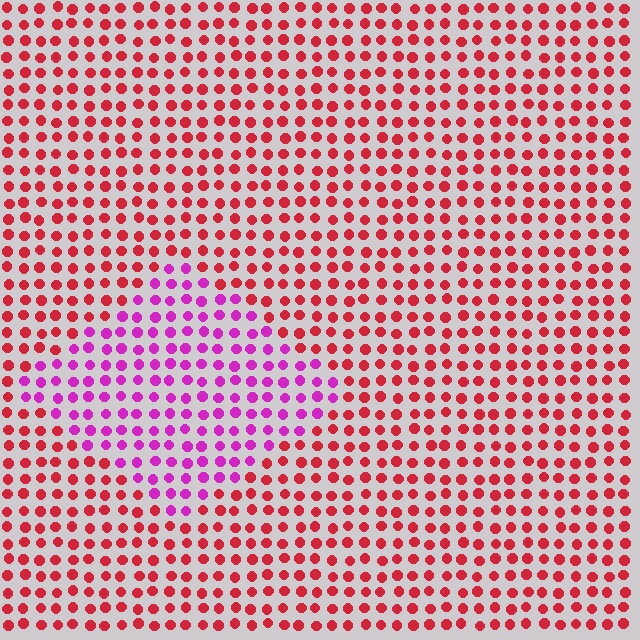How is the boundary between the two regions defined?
The boundary is defined purely by a slight shift in hue (about 48 degrees). Spacing, size, and orientation are identical on both sides.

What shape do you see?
I see a diamond.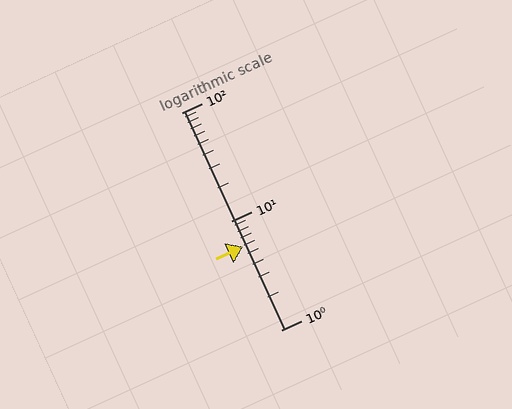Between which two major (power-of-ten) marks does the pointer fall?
The pointer is between 1 and 10.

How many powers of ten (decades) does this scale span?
The scale spans 2 decades, from 1 to 100.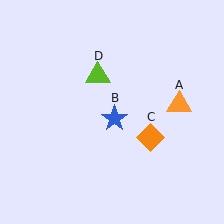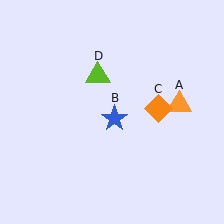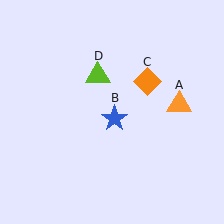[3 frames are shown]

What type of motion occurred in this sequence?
The orange diamond (object C) rotated counterclockwise around the center of the scene.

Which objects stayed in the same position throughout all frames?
Orange triangle (object A) and blue star (object B) and lime triangle (object D) remained stationary.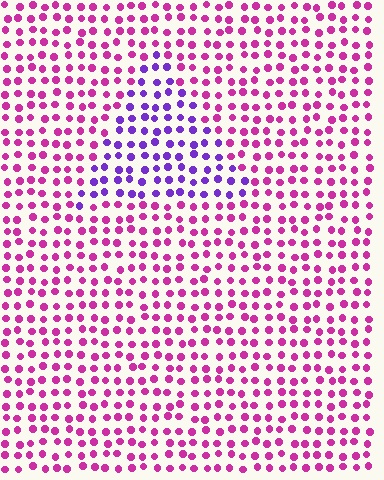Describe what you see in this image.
The image is filled with small magenta elements in a uniform arrangement. A triangle-shaped region is visible where the elements are tinted to a slightly different hue, forming a subtle color boundary.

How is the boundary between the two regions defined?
The boundary is defined purely by a slight shift in hue (about 49 degrees). Spacing, size, and orientation are identical on both sides.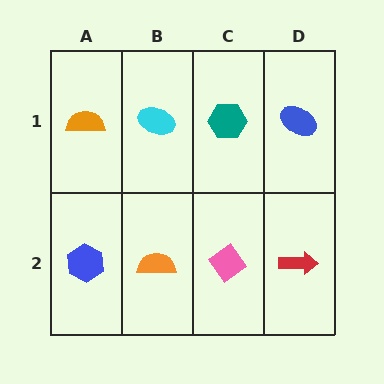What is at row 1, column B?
A cyan ellipse.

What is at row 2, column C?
A pink diamond.